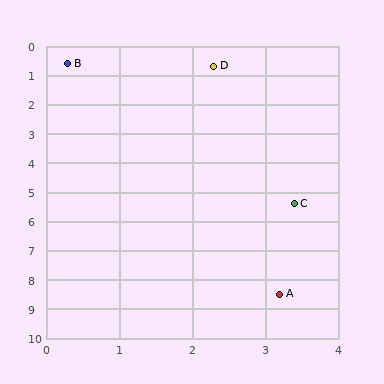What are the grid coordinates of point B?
Point B is at approximately (0.3, 0.6).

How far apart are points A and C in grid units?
Points A and C are about 3.1 grid units apart.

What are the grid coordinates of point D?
Point D is at approximately (2.3, 0.7).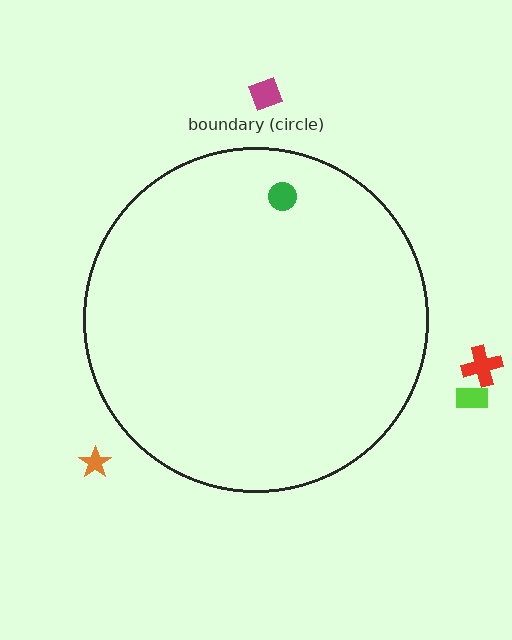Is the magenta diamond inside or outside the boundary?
Outside.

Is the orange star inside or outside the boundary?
Outside.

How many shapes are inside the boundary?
1 inside, 4 outside.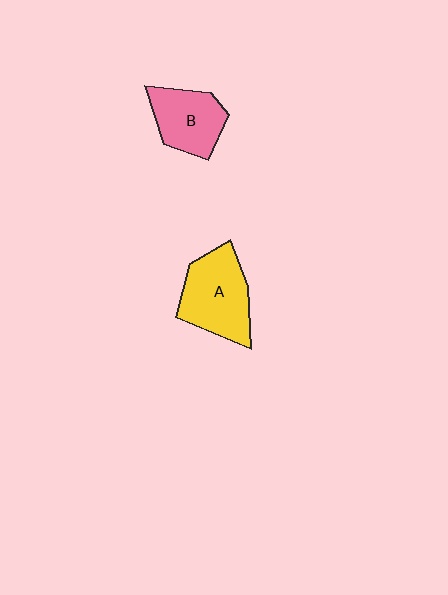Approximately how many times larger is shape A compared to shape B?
Approximately 1.3 times.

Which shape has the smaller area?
Shape B (pink).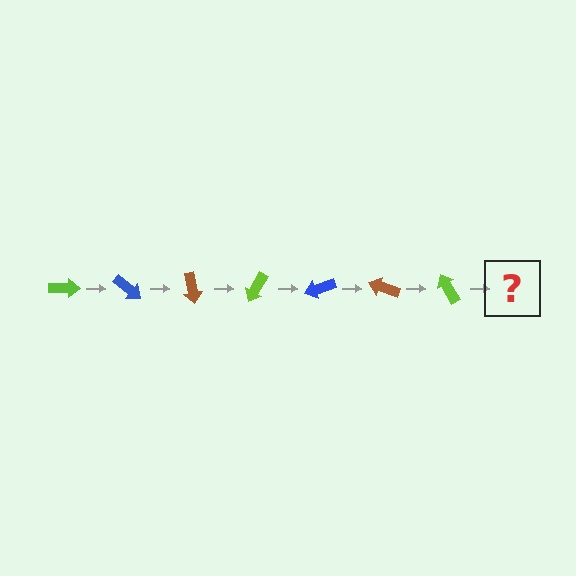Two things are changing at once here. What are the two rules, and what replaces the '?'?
The two rules are that it rotates 40 degrees each step and the color cycles through lime, blue, and brown. The '?' should be a blue arrow, rotated 280 degrees from the start.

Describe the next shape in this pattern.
It should be a blue arrow, rotated 280 degrees from the start.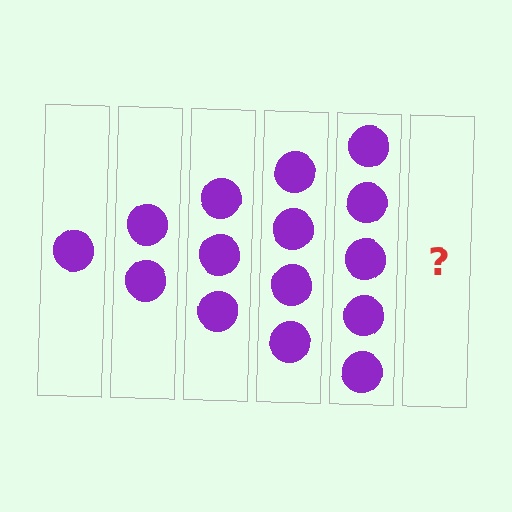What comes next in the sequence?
The next element should be 6 circles.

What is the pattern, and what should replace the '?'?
The pattern is that each step adds one more circle. The '?' should be 6 circles.